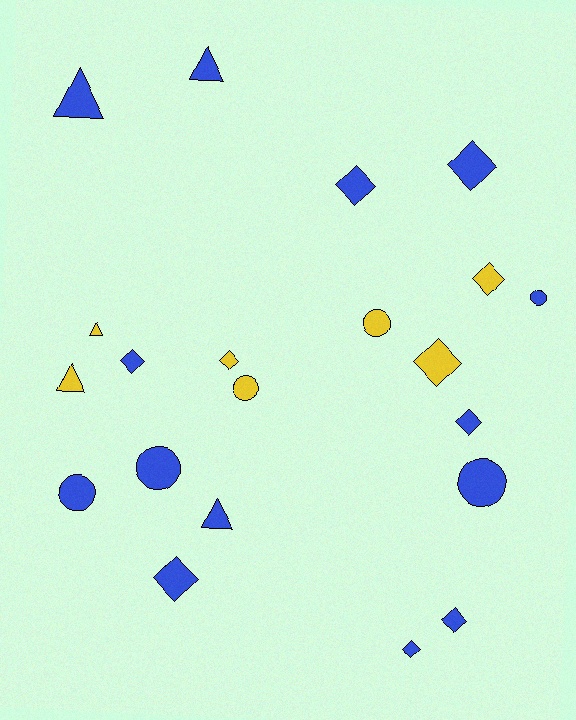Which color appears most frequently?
Blue, with 14 objects.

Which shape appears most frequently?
Diamond, with 10 objects.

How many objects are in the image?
There are 21 objects.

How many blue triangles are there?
There are 3 blue triangles.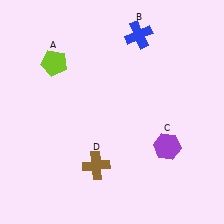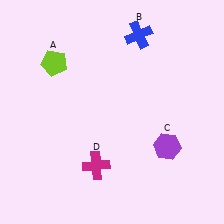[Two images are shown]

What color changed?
The cross (D) changed from brown in Image 1 to magenta in Image 2.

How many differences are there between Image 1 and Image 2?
There is 1 difference between the two images.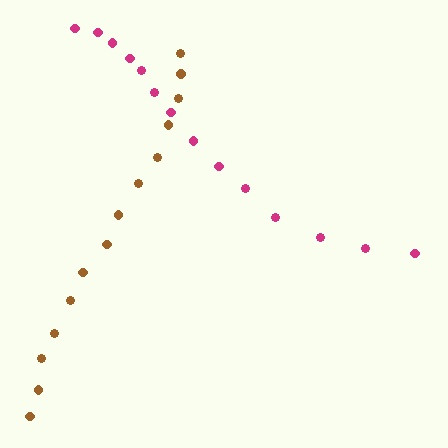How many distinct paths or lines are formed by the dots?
There are 2 distinct paths.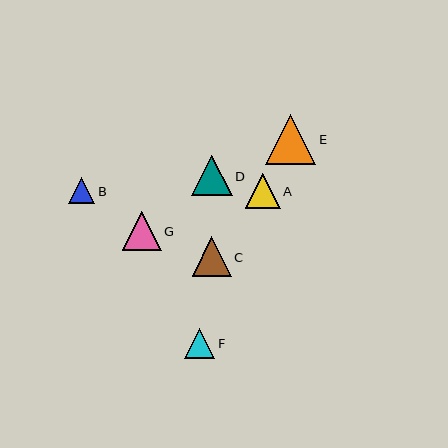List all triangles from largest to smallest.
From largest to smallest: E, D, G, C, A, F, B.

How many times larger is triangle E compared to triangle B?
Triangle E is approximately 1.9 times the size of triangle B.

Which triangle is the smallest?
Triangle B is the smallest with a size of approximately 26 pixels.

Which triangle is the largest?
Triangle E is the largest with a size of approximately 50 pixels.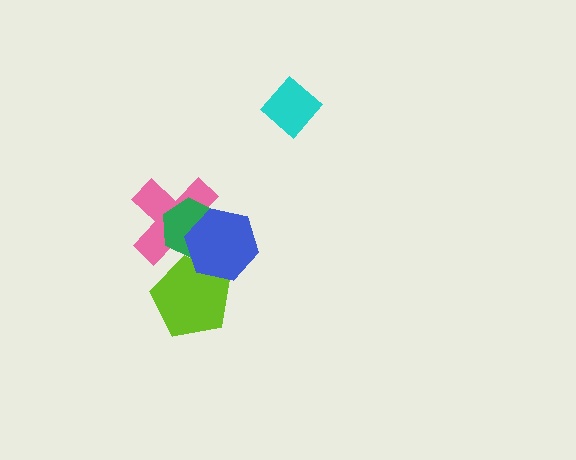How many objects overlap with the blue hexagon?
3 objects overlap with the blue hexagon.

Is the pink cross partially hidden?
Yes, it is partially covered by another shape.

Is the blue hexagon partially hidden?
No, no other shape covers it.